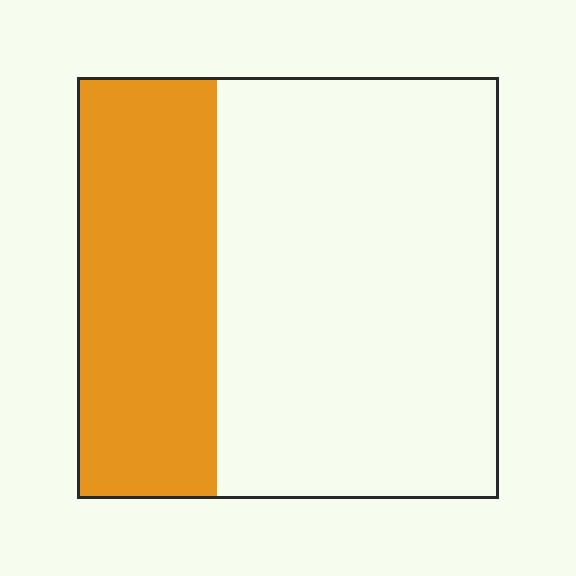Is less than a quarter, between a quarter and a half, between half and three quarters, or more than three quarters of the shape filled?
Between a quarter and a half.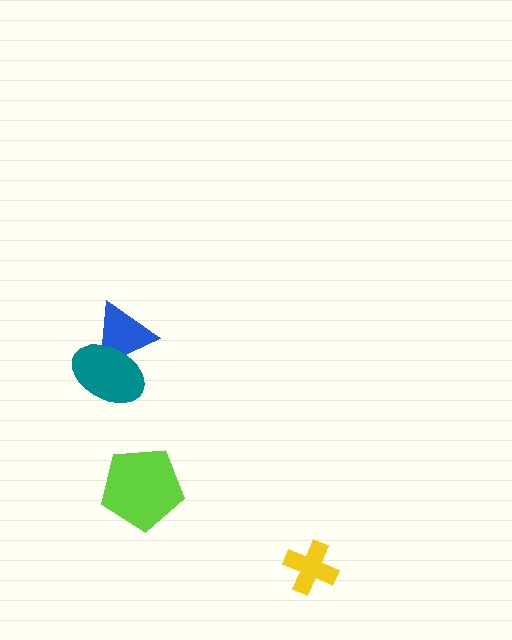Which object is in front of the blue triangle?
The teal ellipse is in front of the blue triangle.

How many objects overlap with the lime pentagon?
0 objects overlap with the lime pentagon.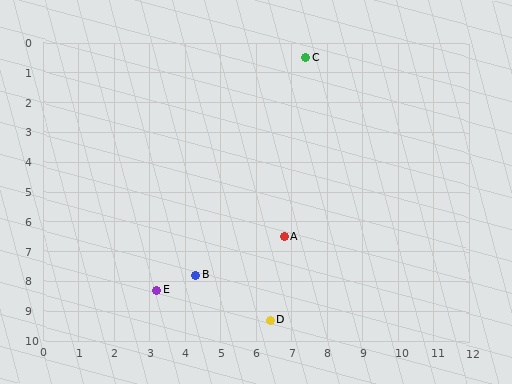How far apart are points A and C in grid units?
Points A and C are about 6.0 grid units apart.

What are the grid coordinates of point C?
Point C is at approximately (7.4, 0.5).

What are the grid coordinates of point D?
Point D is at approximately (6.4, 9.3).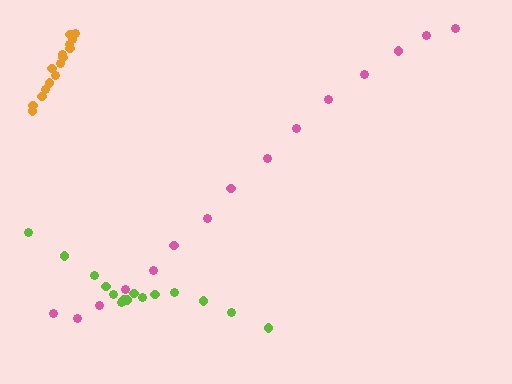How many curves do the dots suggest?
There are 3 distinct paths.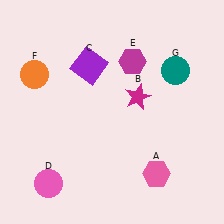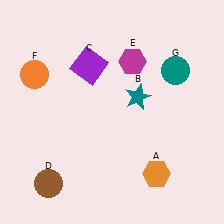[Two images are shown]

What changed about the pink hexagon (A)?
In Image 1, A is pink. In Image 2, it changed to orange.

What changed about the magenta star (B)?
In Image 1, B is magenta. In Image 2, it changed to teal.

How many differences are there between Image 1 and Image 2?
There are 3 differences between the two images.